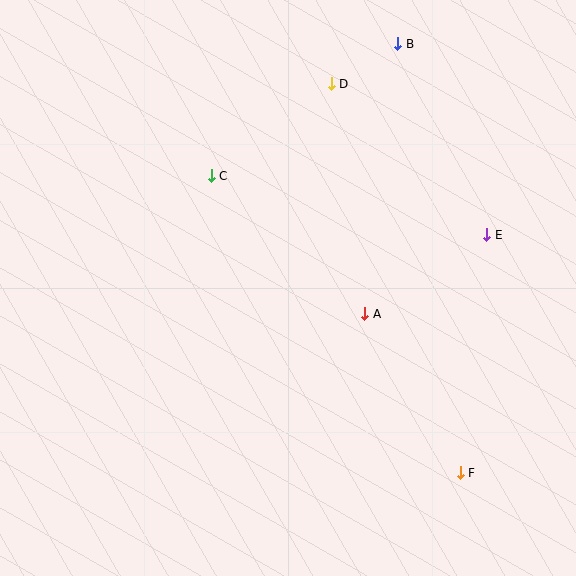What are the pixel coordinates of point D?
Point D is at (331, 84).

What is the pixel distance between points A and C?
The distance between A and C is 207 pixels.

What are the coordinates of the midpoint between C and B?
The midpoint between C and B is at (305, 110).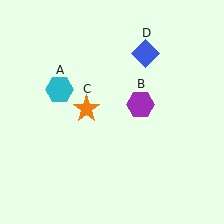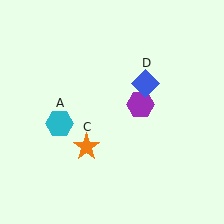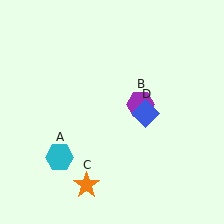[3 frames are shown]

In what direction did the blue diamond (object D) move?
The blue diamond (object D) moved down.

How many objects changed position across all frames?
3 objects changed position: cyan hexagon (object A), orange star (object C), blue diamond (object D).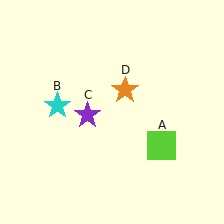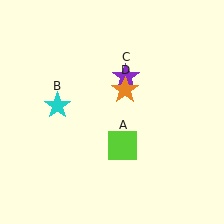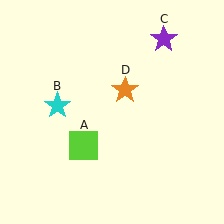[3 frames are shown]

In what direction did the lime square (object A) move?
The lime square (object A) moved left.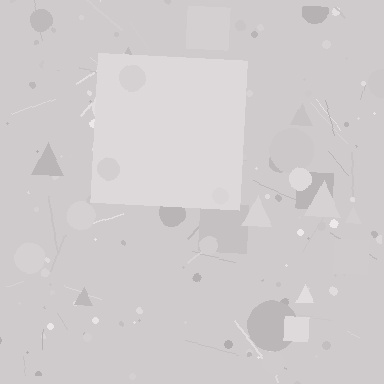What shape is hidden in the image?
A square is hidden in the image.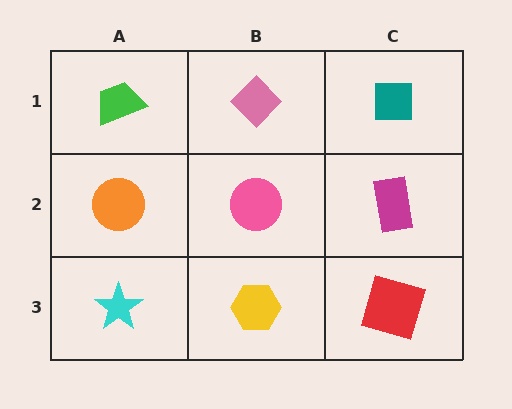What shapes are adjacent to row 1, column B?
A pink circle (row 2, column B), a green trapezoid (row 1, column A), a teal square (row 1, column C).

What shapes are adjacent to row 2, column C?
A teal square (row 1, column C), a red square (row 3, column C), a pink circle (row 2, column B).